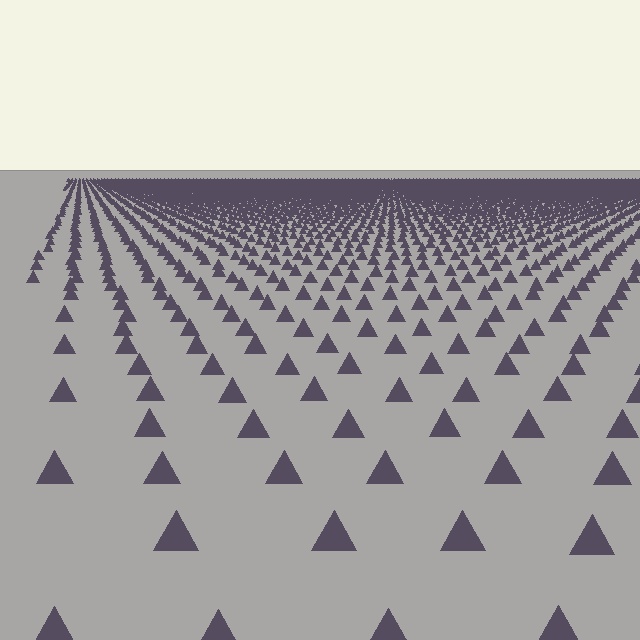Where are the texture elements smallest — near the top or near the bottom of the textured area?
Near the top.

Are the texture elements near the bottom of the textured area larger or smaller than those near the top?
Larger. Near the bottom, elements are closer to the viewer and appear at a bigger on-screen size.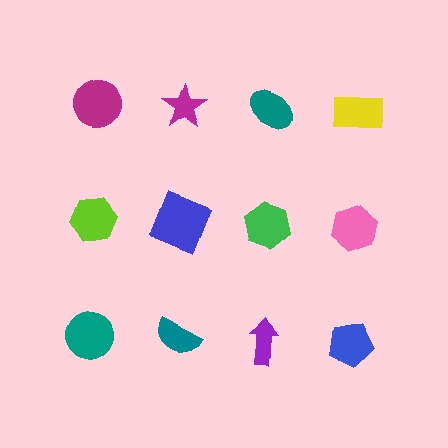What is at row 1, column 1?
A magenta circle.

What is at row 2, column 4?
A pink hexagon.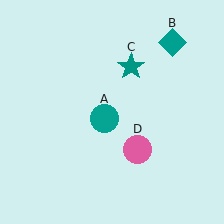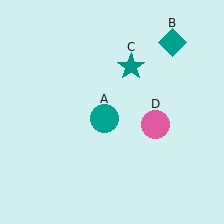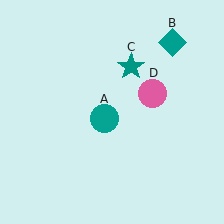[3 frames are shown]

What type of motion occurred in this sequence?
The pink circle (object D) rotated counterclockwise around the center of the scene.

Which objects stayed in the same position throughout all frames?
Teal circle (object A) and teal diamond (object B) and teal star (object C) remained stationary.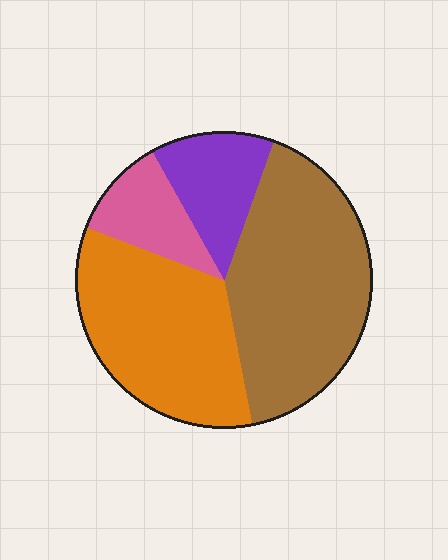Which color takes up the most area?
Brown, at roughly 40%.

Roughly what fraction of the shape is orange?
Orange takes up between a quarter and a half of the shape.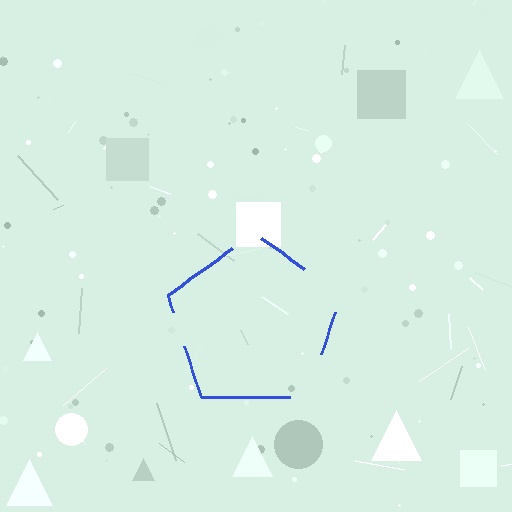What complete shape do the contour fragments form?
The contour fragments form a pentagon.